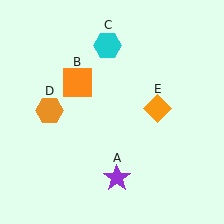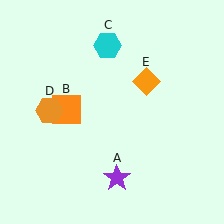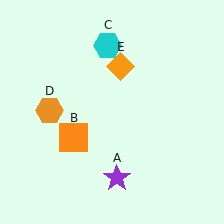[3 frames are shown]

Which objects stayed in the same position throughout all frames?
Purple star (object A) and cyan hexagon (object C) and orange hexagon (object D) remained stationary.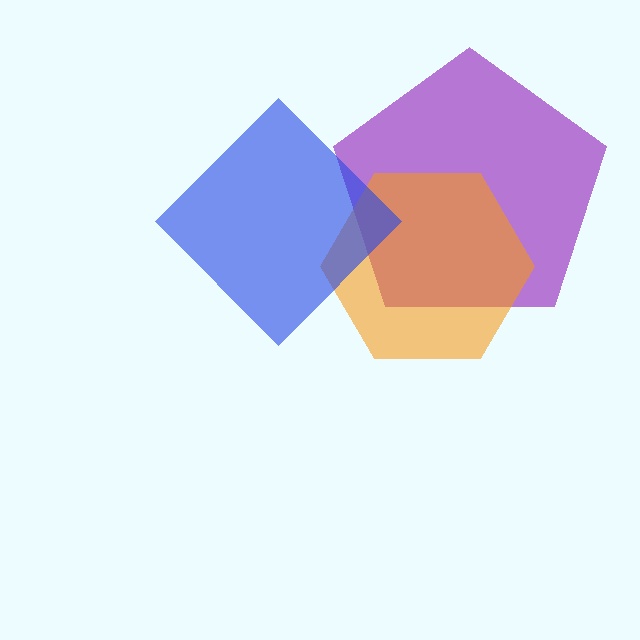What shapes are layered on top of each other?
The layered shapes are: a purple pentagon, an orange hexagon, a blue diamond.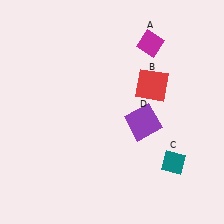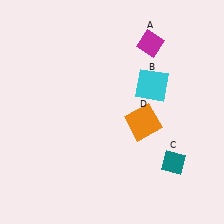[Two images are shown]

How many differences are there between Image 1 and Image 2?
There are 2 differences between the two images.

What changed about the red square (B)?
In Image 1, B is red. In Image 2, it changed to cyan.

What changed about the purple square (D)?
In Image 1, D is purple. In Image 2, it changed to orange.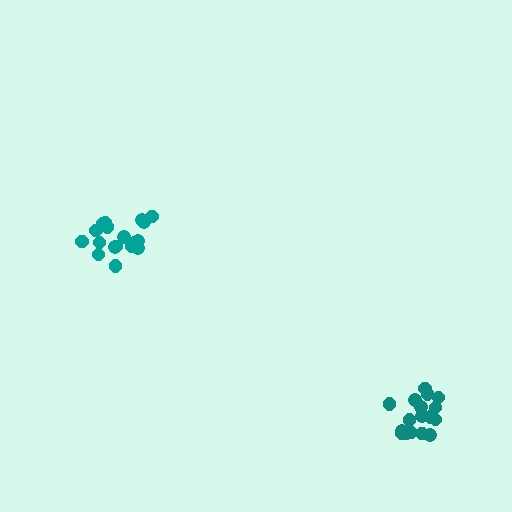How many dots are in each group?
Group 1: 18 dots, Group 2: 18 dots (36 total).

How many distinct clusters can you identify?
There are 2 distinct clusters.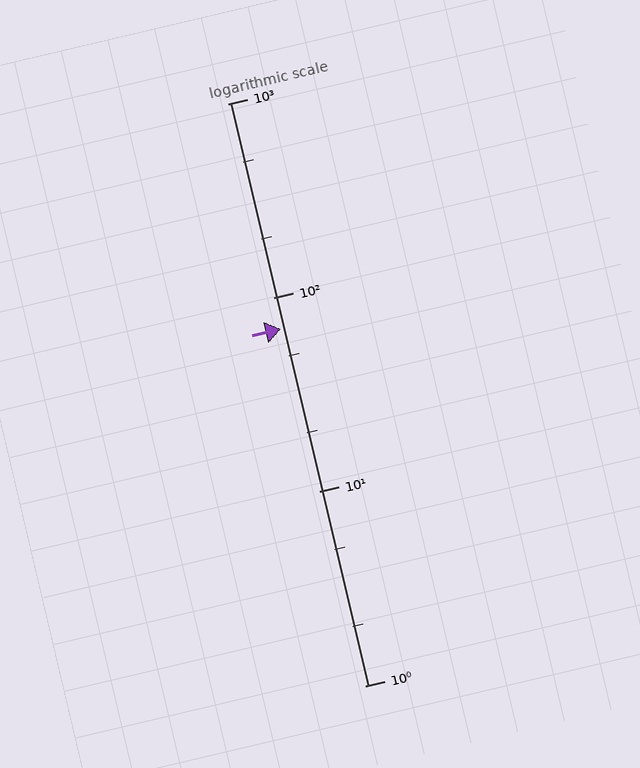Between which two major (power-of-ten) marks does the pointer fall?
The pointer is between 10 and 100.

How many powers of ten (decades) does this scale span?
The scale spans 3 decades, from 1 to 1000.